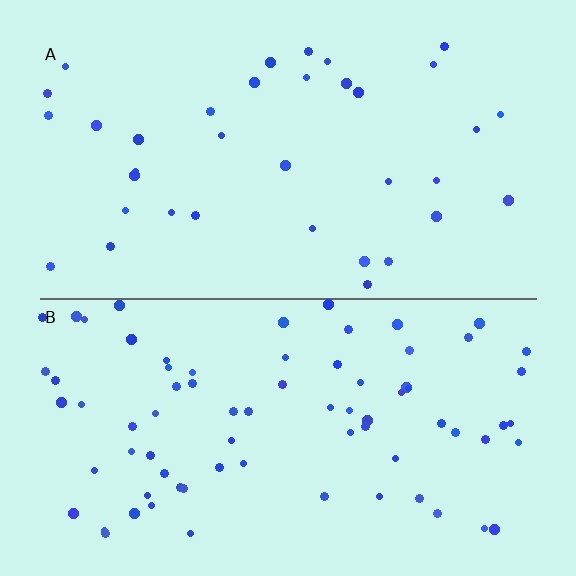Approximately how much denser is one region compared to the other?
Approximately 2.2× — region B over region A.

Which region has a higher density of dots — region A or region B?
B (the bottom).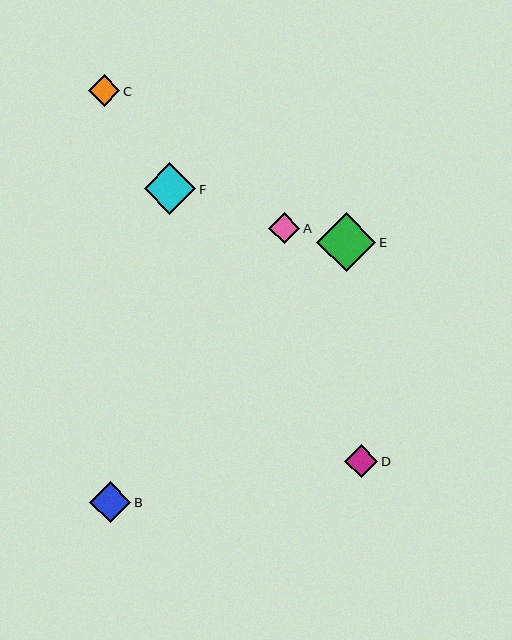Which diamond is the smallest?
Diamond A is the smallest with a size of approximately 31 pixels.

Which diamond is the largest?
Diamond E is the largest with a size of approximately 59 pixels.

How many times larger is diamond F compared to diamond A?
Diamond F is approximately 1.7 times the size of diamond A.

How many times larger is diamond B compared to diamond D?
Diamond B is approximately 1.2 times the size of diamond D.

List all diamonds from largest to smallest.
From largest to smallest: E, F, B, D, C, A.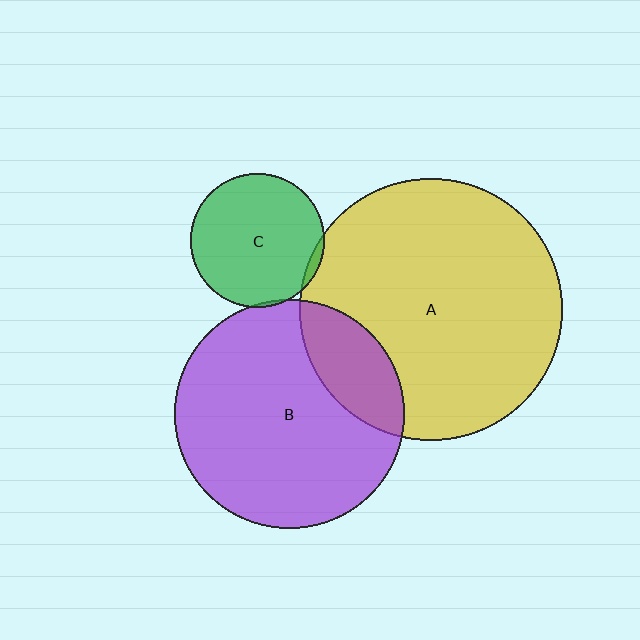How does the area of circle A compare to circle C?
Approximately 3.8 times.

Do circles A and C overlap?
Yes.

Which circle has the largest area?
Circle A (yellow).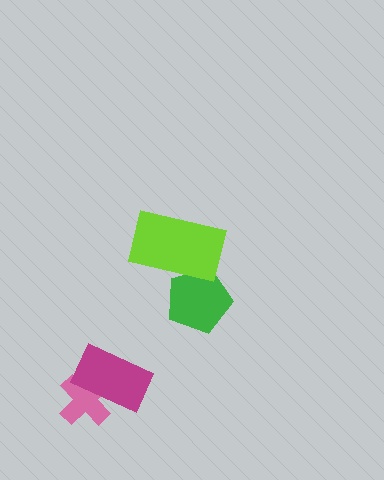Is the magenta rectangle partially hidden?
No, no other shape covers it.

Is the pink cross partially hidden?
Yes, it is partially covered by another shape.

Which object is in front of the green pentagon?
The lime rectangle is in front of the green pentagon.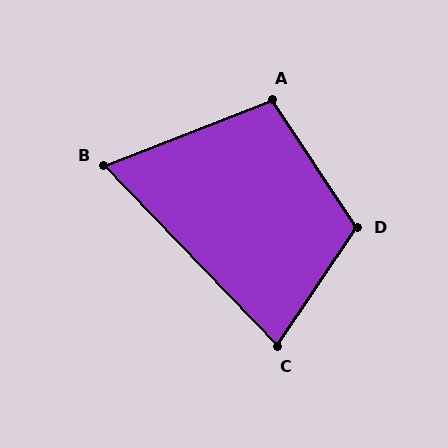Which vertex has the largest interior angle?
D, at approximately 112 degrees.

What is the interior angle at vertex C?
Approximately 78 degrees (acute).